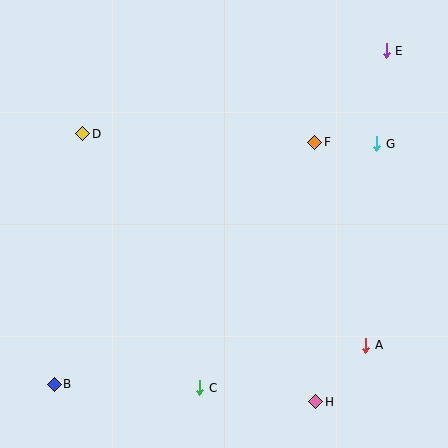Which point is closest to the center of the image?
Point F at (315, 142) is closest to the center.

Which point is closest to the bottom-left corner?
Point B is closest to the bottom-left corner.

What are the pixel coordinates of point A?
Point A is at (366, 345).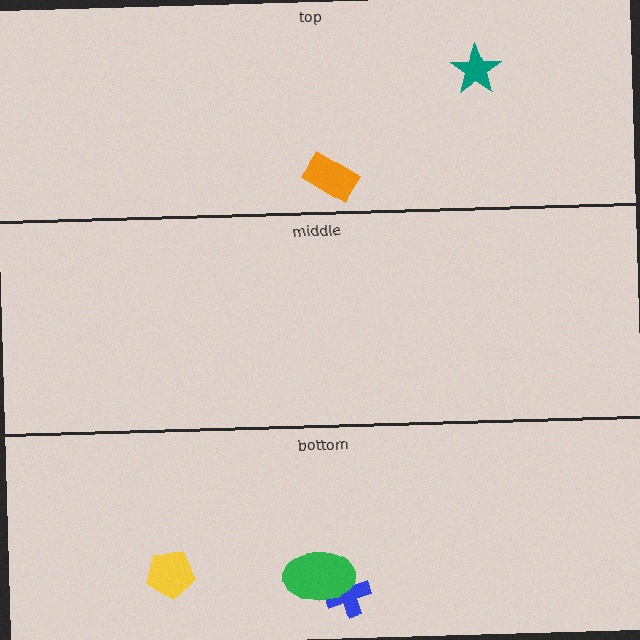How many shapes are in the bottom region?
3.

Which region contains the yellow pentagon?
The bottom region.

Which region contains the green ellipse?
The bottom region.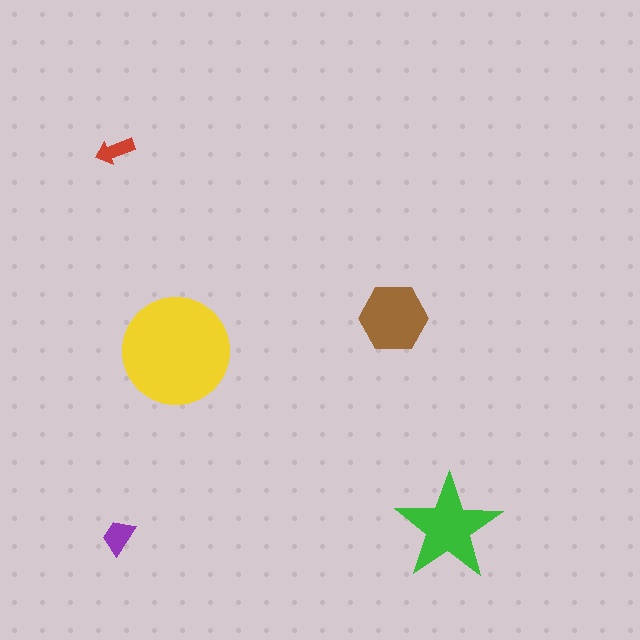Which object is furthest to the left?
The red arrow is leftmost.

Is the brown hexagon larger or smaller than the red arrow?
Larger.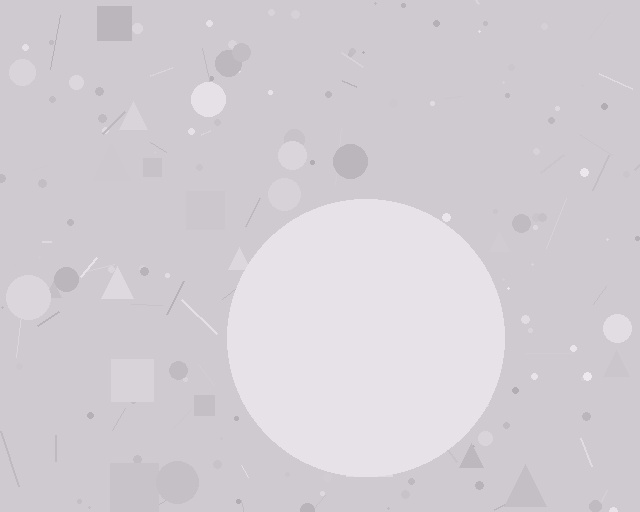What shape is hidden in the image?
A circle is hidden in the image.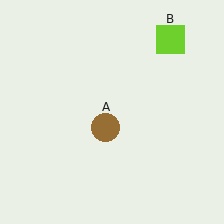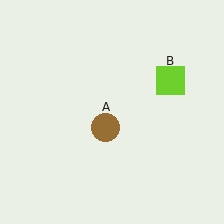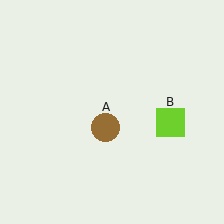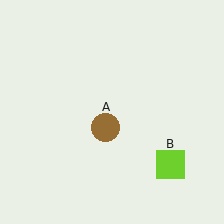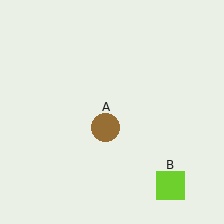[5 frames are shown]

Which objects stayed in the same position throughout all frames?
Brown circle (object A) remained stationary.